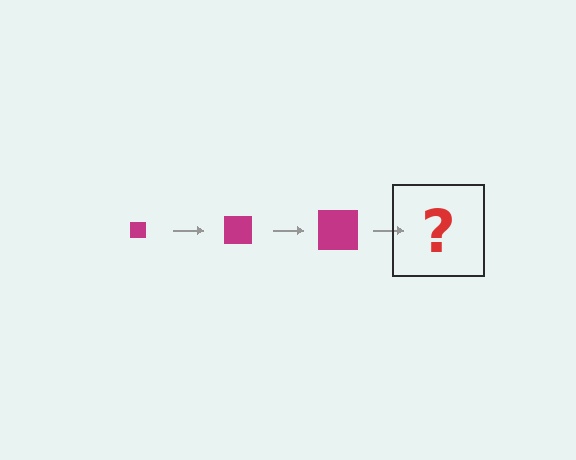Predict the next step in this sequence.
The next step is a magenta square, larger than the previous one.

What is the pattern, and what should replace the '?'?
The pattern is that the square gets progressively larger each step. The '?' should be a magenta square, larger than the previous one.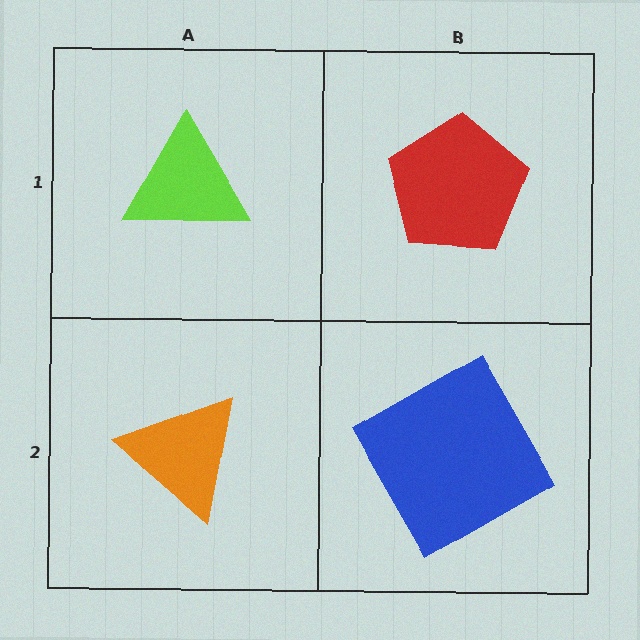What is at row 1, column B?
A red pentagon.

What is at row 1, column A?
A lime triangle.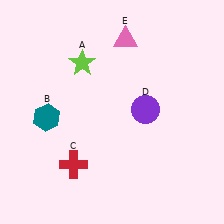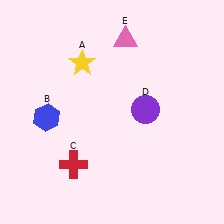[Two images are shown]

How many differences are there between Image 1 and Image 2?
There are 2 differences between the two images.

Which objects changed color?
A changed from lime to yellow. B changed from teal to blue.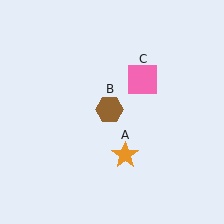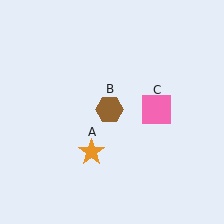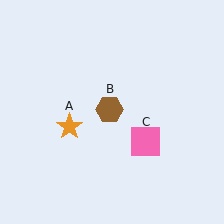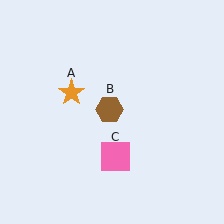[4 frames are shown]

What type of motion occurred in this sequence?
The orange star (object A), pink square (object C) rotated clockwise around the center of the scene.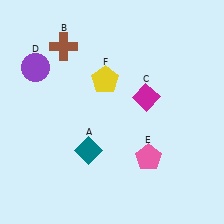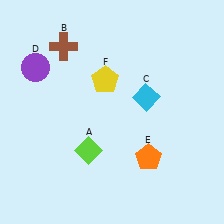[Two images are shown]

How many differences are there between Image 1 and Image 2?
There are 3 differences between the two images.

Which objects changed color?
A changed from teal to lime. C changed from magenta to cyan. E changed from pink to orange.